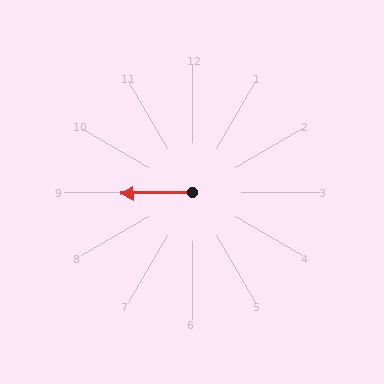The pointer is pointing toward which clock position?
Roughly 9 o'clock.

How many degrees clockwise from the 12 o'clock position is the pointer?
Approximately 268 degrees.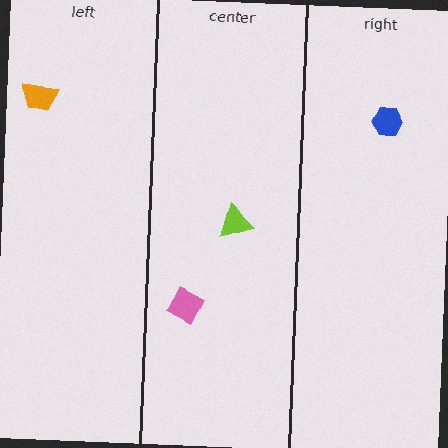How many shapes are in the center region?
2.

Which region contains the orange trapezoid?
The left region.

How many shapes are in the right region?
1.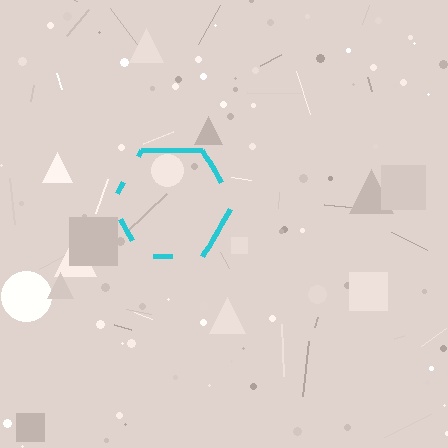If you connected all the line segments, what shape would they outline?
They would outline a hexagon.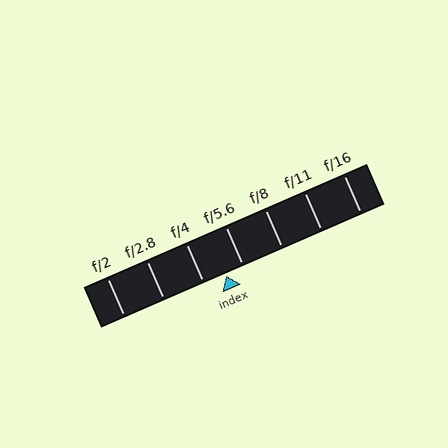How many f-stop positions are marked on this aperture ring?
There are 7 f-stop positions marked.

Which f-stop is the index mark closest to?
The index mark is closest to f/5.6.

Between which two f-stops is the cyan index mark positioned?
The index mark is between f/4 and f/5.6.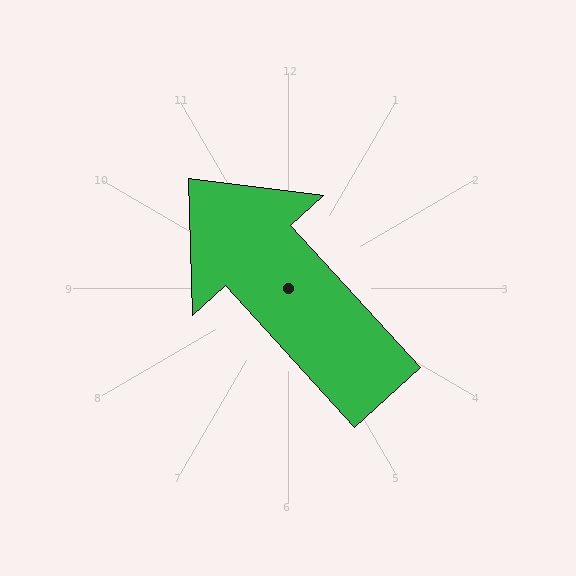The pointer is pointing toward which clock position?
Roughly 11 o'clock.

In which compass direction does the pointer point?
Northwest.